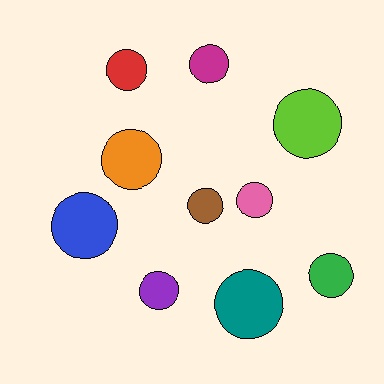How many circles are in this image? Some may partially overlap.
There are 10 circles.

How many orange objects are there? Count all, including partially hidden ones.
There is 1 orange object.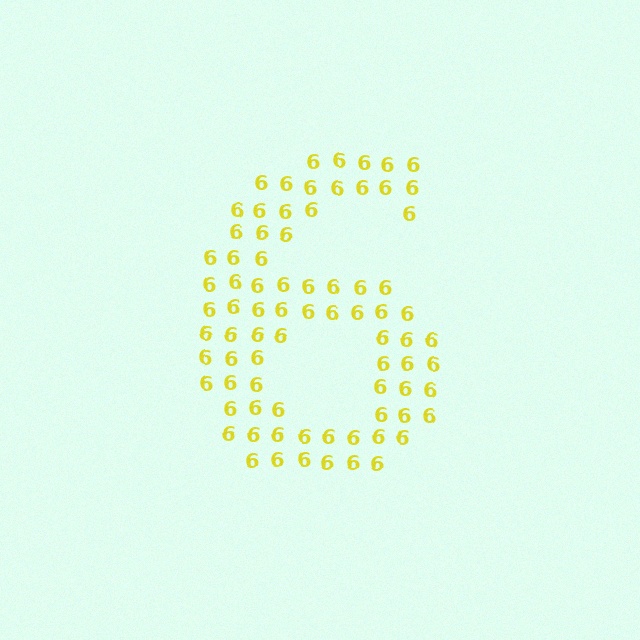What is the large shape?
The large shape is the digit 6.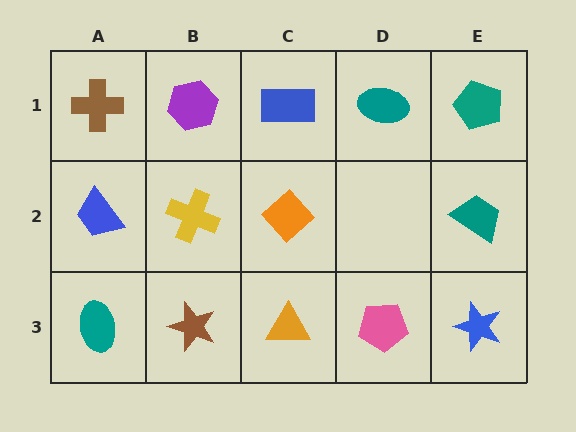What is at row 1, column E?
A teal pentagon.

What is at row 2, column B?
A yellow cross.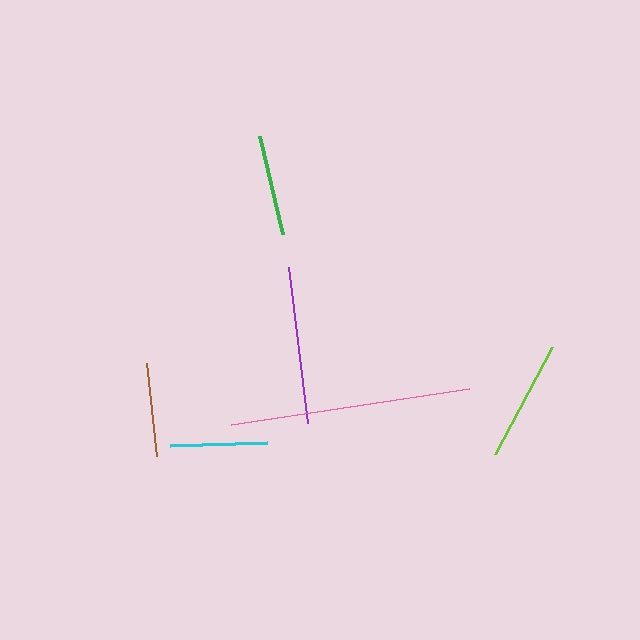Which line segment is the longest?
The pink line is the longest at approximately 240 pixels.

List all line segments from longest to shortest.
From longest to shortest: pink, purple, lime, green, cyan, brown.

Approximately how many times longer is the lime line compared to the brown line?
The lime line is approximately 1.3 times the length of the brown line.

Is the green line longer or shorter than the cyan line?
The green line is longer than the cyan line.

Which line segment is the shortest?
The brown line is the shortest at approximately 93 pixels.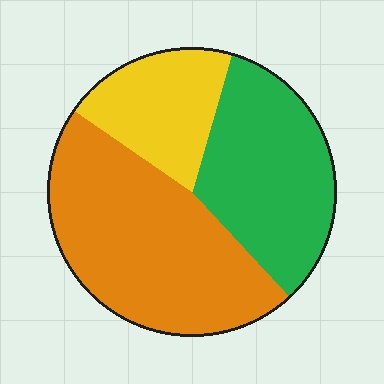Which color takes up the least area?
Yellow, at roughly 20%.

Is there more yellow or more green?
Green.